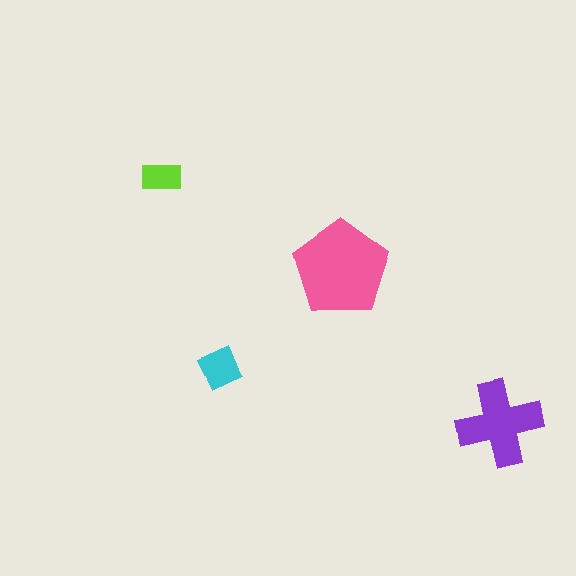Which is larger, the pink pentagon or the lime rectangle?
The pink pentagon.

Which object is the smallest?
The lime rectangle.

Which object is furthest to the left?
The lime rectangle is leftmost.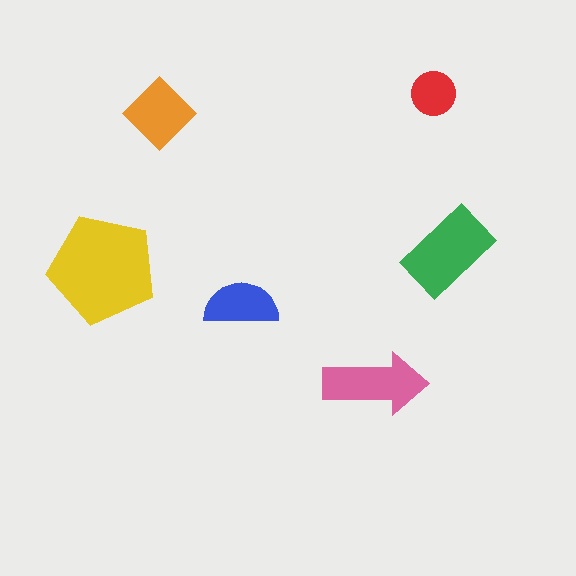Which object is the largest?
The yellow pentagon.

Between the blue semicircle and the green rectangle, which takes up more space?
The green rectangle.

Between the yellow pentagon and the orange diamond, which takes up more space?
The yellow pentagon.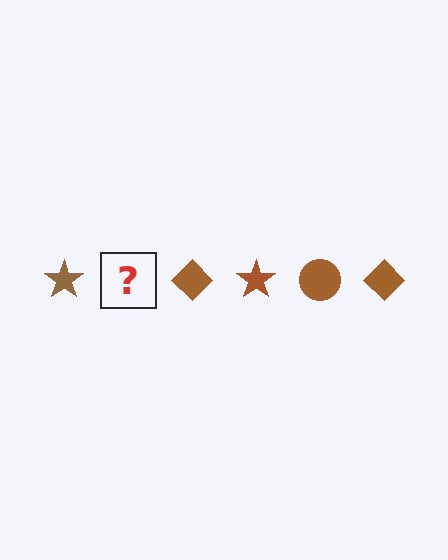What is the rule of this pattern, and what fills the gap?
The rule is that the pattern cycles through star, circle, diamond shapes in brown. The gap should be filled with a brown circle.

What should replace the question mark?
The question mark should be replaced with a brown circle.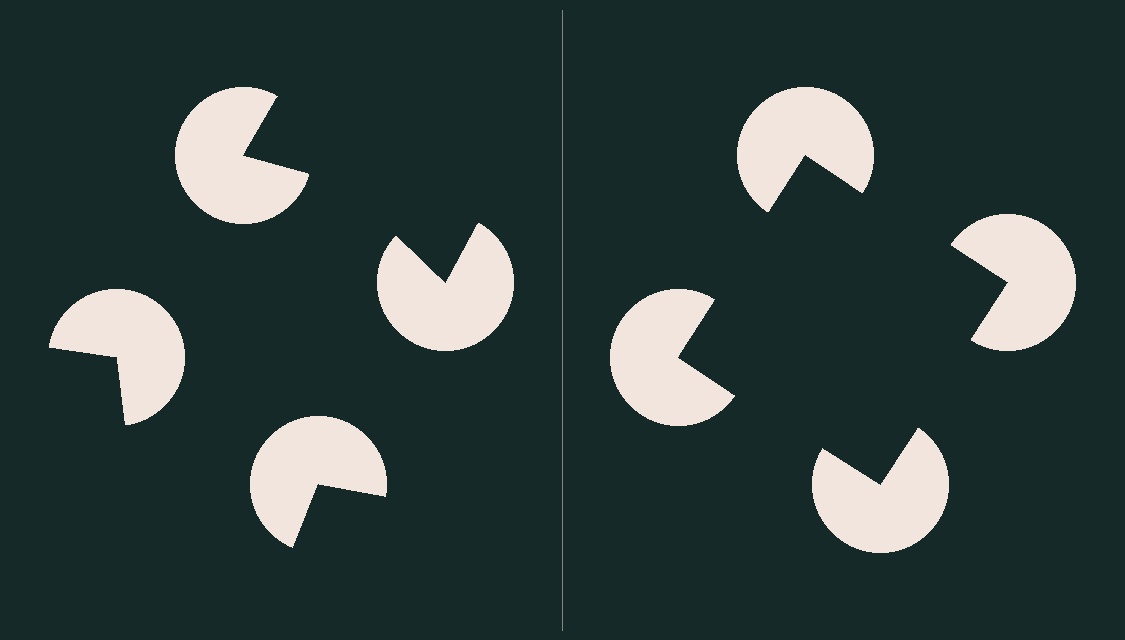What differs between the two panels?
The pac-man discs are positioned identically on both sides; only the wedge orientations differ. On the right they align to a square; on the left they are misaligned.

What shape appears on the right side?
An illusory square.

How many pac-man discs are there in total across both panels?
8 — 4 on each side.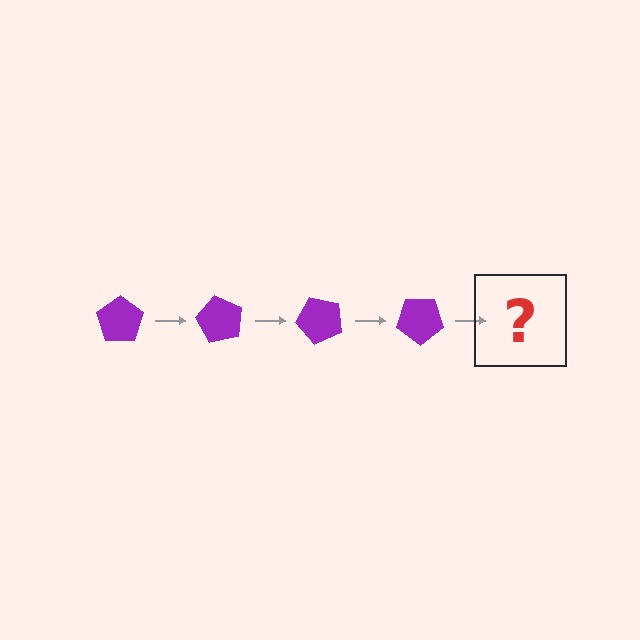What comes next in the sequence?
The next element should be a purple pentagon rotated 240 degrees.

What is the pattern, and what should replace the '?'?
The pattern is that the pentagon rotates 60 degrees each step. The '?' should be a purple pentagon rotated 240 degrees.